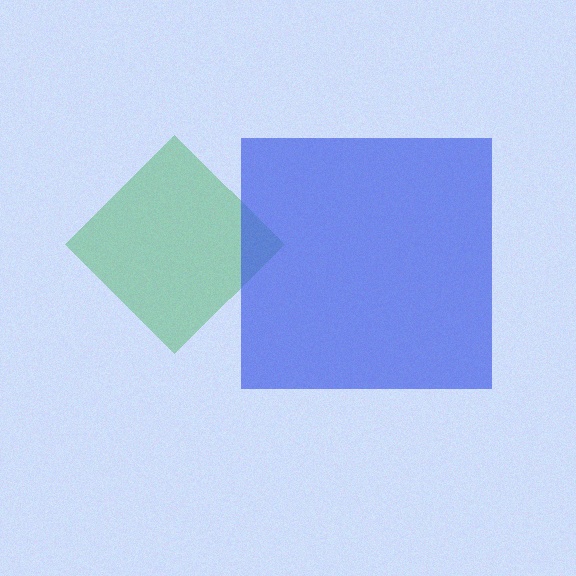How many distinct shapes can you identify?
There are 2 distinct shapes: a green diamond, a blue square.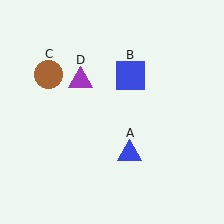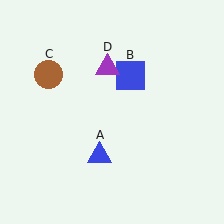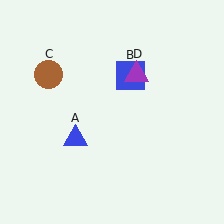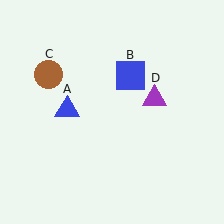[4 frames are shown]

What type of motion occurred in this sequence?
The blue triangle (object A), purple triangle (object D) rotated clockwise around the center of the scene.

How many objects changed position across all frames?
2 objects changed position: blue triangle (object A), purple triangle (object D).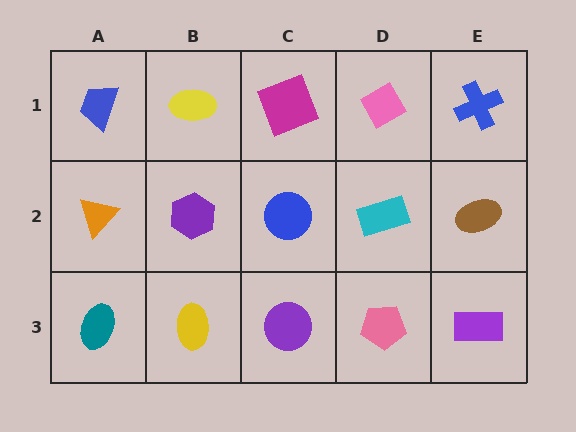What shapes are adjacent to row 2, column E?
A blue cross (row 1, column E), a purple rectangle (row 3, column E), a cyan rectangle (row 2, column D).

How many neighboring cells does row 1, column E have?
2.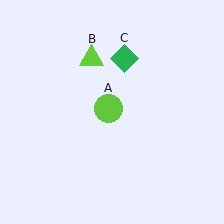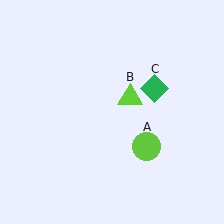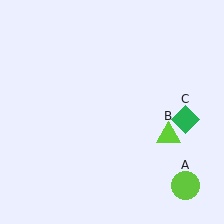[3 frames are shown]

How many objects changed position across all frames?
3 objects changed position: lime circle (object A), lime triangle (object B), green diamond (object C).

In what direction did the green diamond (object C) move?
The green diamond (object C) moved down and to the right.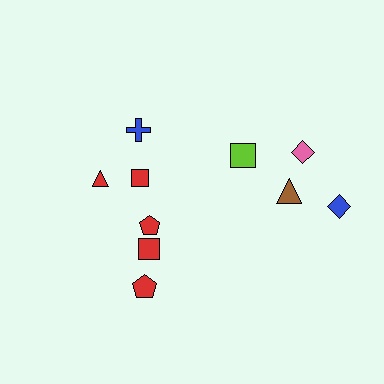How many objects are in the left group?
There are 6 objects.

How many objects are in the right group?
There are 4 objects.